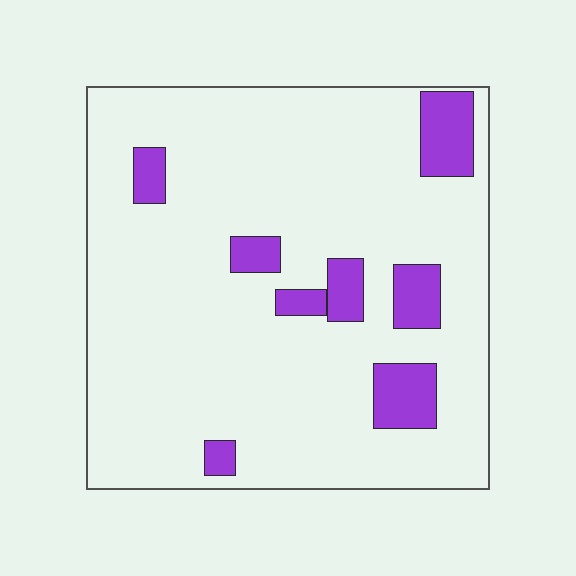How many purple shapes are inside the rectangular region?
8.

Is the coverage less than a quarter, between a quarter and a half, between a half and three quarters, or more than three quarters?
Less than a quarter.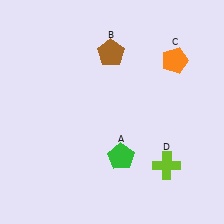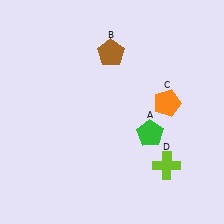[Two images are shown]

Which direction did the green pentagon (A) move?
The green pentagon (A) moved right.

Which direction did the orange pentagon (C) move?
The orange pentagon (C) moved down.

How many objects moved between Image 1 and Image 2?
2 objects moved between the two images.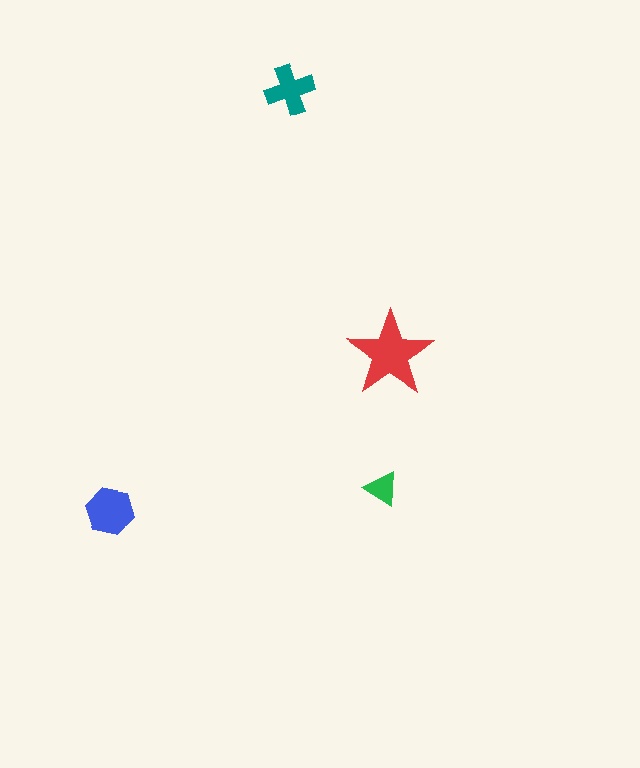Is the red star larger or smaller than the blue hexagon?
Larger.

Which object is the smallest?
The green triangle.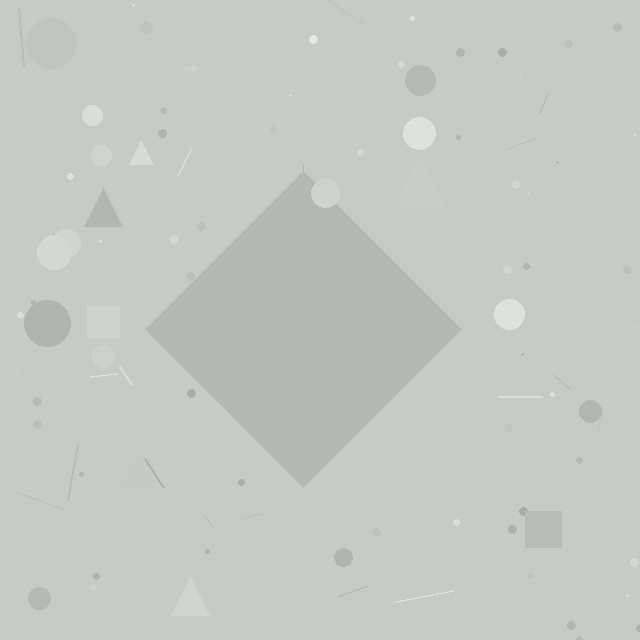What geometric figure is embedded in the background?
A diamond is embedded in the background.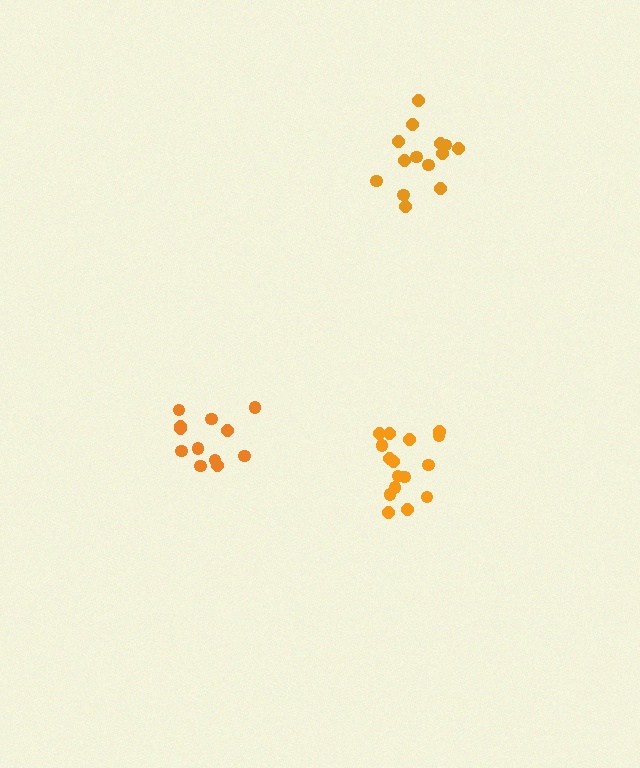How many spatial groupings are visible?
There are 3 spatial groupings.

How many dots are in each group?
Group 1: 12 dots, Group 2: 15 dots, Group 3: 16 dots (43 total).